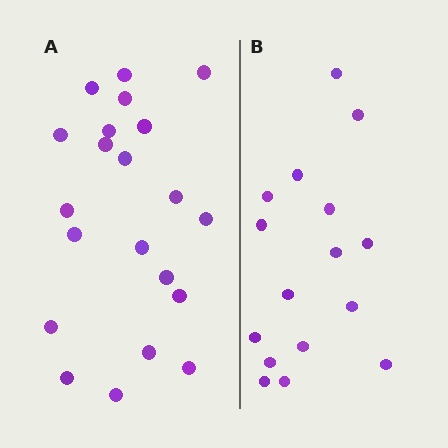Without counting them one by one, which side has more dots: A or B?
Region A (the left region) has more dots.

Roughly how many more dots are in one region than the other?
Region A has about 5 more dots than region B.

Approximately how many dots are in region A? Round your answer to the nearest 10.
About 20 dots. (The exact count is 21, which rounds to 20.)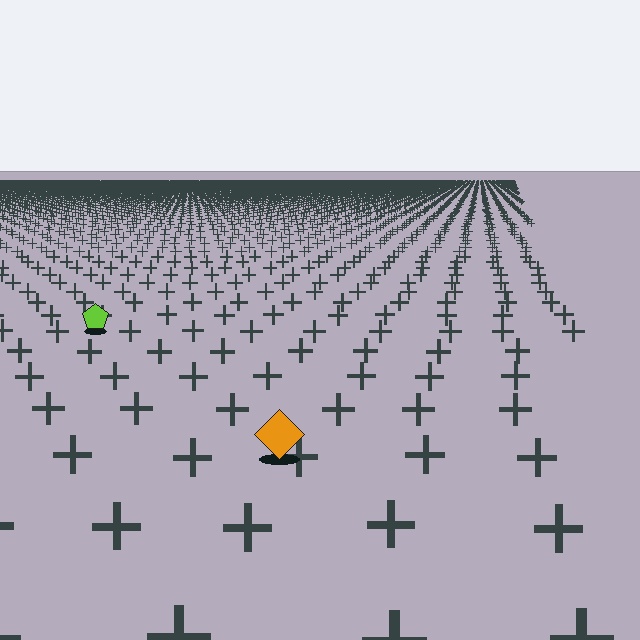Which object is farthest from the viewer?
The lime pentagon is farthest from the viewer. It appears smaller and the ground texture around it is denser.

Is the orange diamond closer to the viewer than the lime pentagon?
Yes. The orange diamond is closer — you can tell from the texture gradient: the ground texture is coarser near it.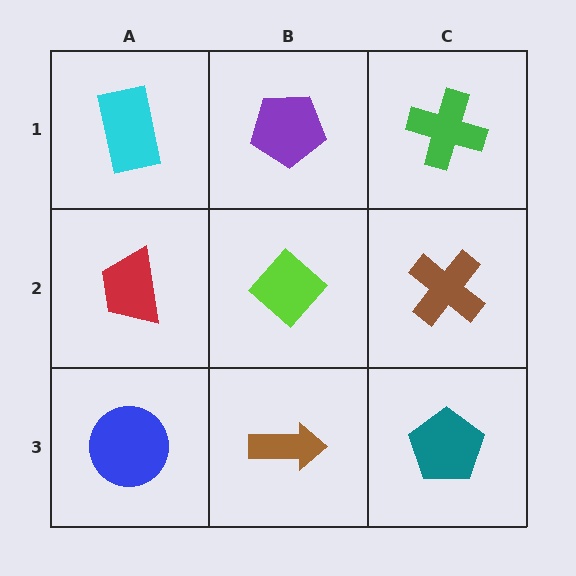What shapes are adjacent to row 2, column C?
A green cross (row 1, column C), a teal pentagon (row 3, column C), a lime diamond (row 2, column B).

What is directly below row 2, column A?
A blue circle.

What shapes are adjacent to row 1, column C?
A brown cross (row 2, column C), a purple pentagon (row 1, column B).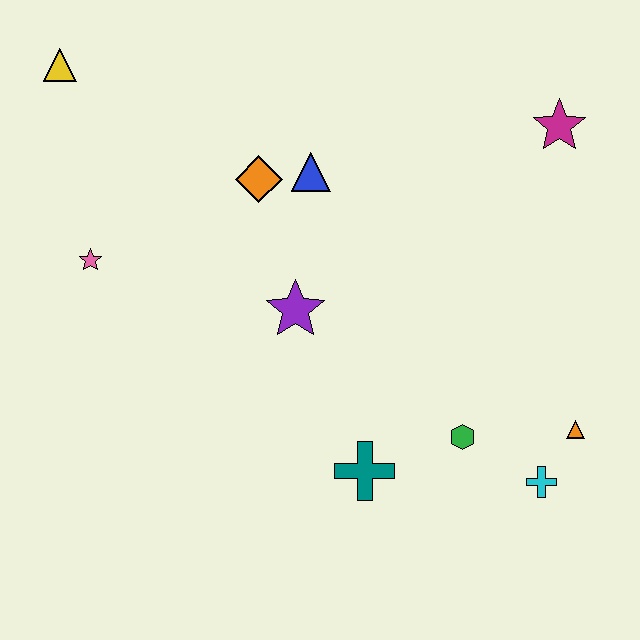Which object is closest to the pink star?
The orange diamond is closest to the pink star.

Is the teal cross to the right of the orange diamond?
Yes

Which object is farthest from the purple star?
The yellow triangle is farthest from the purple star.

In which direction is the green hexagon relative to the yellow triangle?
The green hexagon is to the right of the yellow triangle.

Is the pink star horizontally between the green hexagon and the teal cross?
No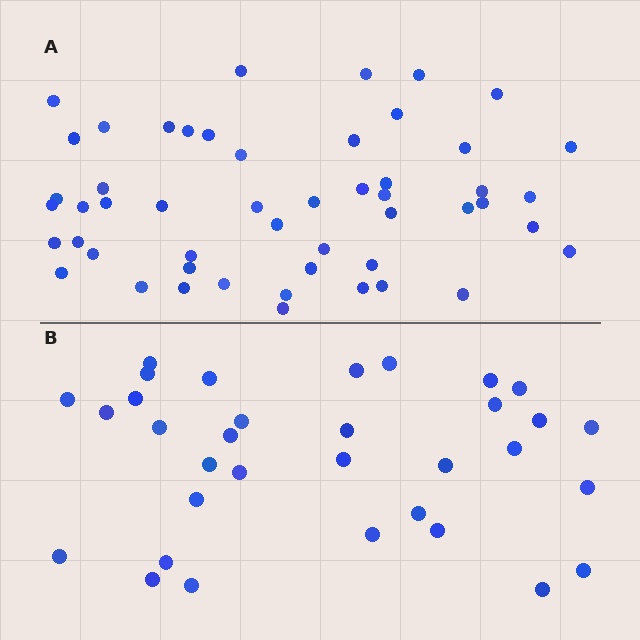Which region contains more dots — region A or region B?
Region A (the top region) has more dots.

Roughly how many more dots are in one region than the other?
Region A has approximately 20 more dots than region B.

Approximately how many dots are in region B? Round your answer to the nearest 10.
About 30 dots. (The exact count is 33, which rounds to 30.)